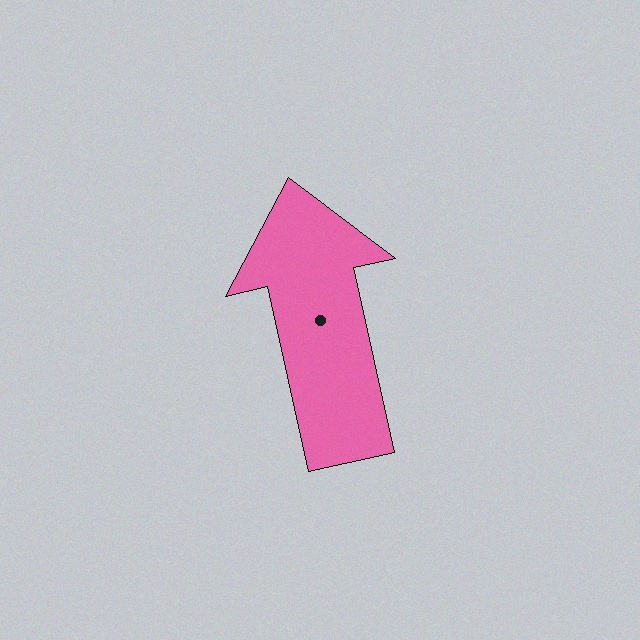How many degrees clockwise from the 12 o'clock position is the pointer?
Approximately 348 degrees.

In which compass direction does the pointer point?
North.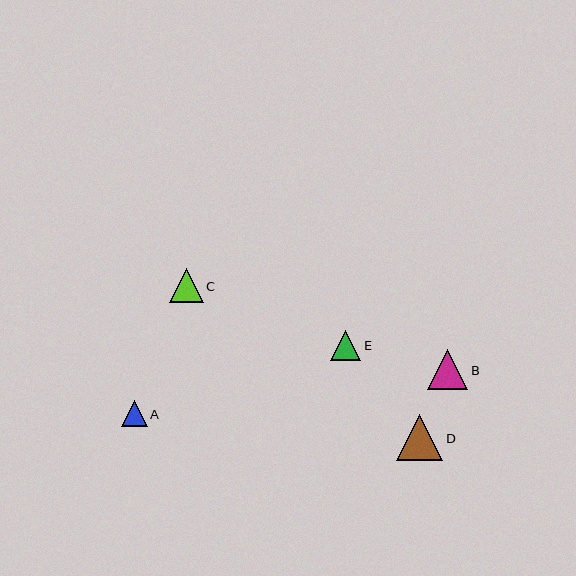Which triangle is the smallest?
Triangle A is the smallest with a size of approximately 25 pixels.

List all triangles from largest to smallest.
From largest to smallest: D, B, C, E, A.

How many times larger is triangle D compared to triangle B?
Triangle D is approximately 1.2 times the size of triangle B.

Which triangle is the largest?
Triangle D is the largest with a size of approximately 46 pixels.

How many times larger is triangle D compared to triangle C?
Triangle D is approximately 1.4 times the size of triangle C.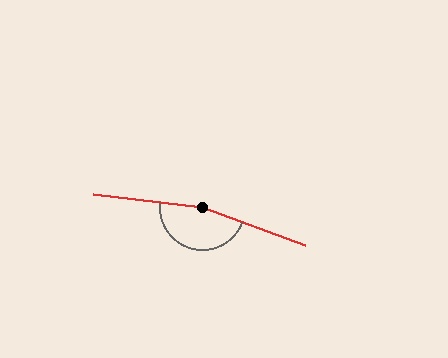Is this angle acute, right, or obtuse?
It is obtuse.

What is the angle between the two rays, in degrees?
Approximately 166 degrees.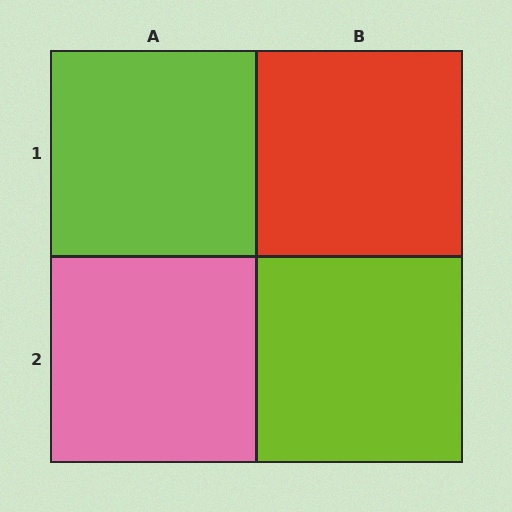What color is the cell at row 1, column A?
Lime.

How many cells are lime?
2 cells are lime.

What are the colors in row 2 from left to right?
Pink, lime.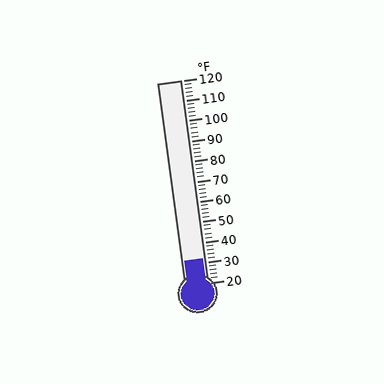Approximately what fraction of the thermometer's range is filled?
The thermometer is filled to approximately 10% of its range.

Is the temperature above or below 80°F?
The temperature is below 80°F.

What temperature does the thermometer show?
The thermometer shows approximately 32°F.